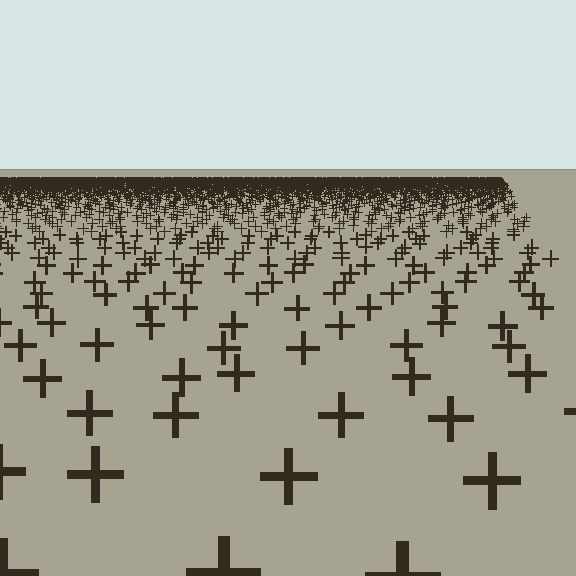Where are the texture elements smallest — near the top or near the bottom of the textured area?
Near the top.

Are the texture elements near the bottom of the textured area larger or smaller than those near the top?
Larger. Near the bottom, elements are closer to the viewer and appear at a bigger on-screen size.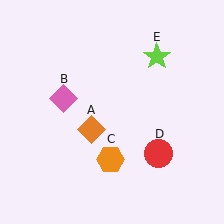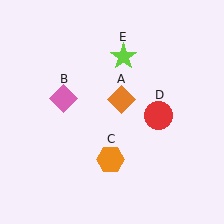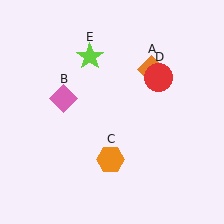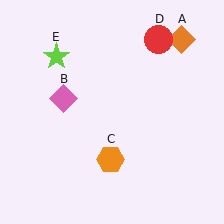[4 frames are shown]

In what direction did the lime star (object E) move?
The lime star (object E) moved left.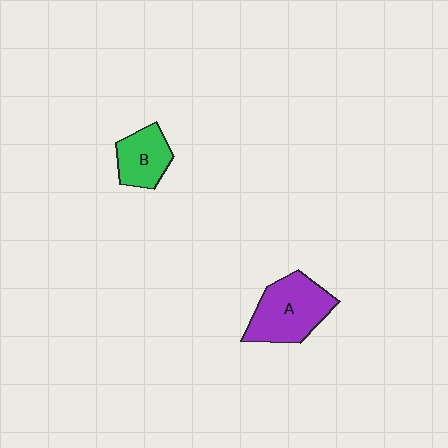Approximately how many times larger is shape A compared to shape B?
Approximately 1.6 times.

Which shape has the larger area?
Shape A (purple).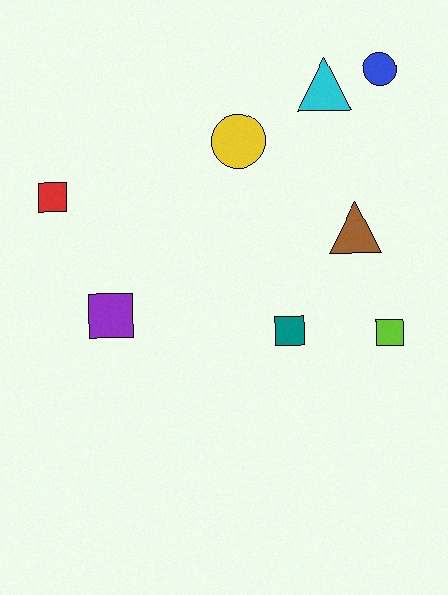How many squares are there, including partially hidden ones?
There are 4 squares.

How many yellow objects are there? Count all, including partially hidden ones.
There is 1 yellow object.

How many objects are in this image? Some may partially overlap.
There are 8 objects.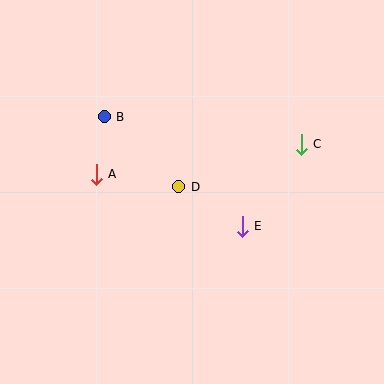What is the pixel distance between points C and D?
The distance between C and D is 130 pixels.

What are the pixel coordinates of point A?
Point A is at (96, 174).